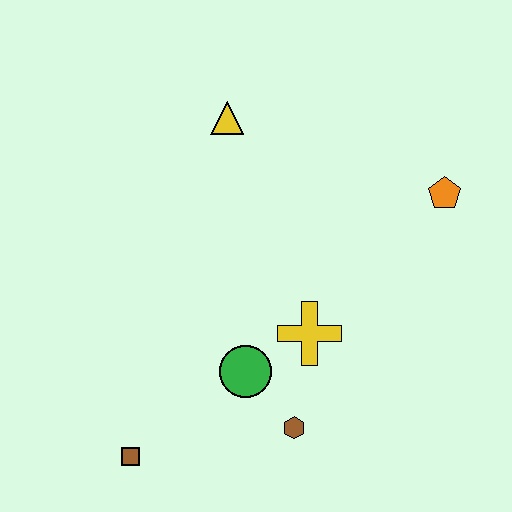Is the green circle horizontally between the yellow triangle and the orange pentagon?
Yes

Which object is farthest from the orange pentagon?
The brown square is farthest from the orange pentagon.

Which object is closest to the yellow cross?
The green circle is closest to the yellow cross.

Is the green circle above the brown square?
Yes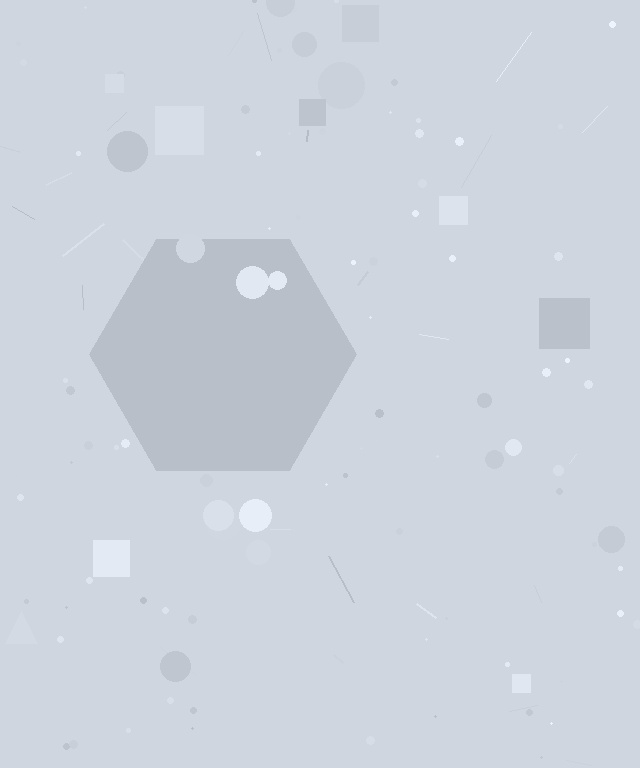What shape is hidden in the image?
A hexagon is hidden in the image.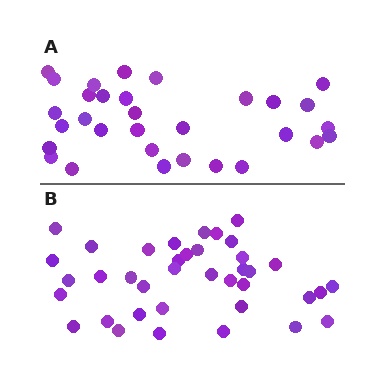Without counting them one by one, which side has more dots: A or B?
Region B (the bottom region) has more dots.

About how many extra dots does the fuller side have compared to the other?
Region B has roughly 8 or so more dots than region A.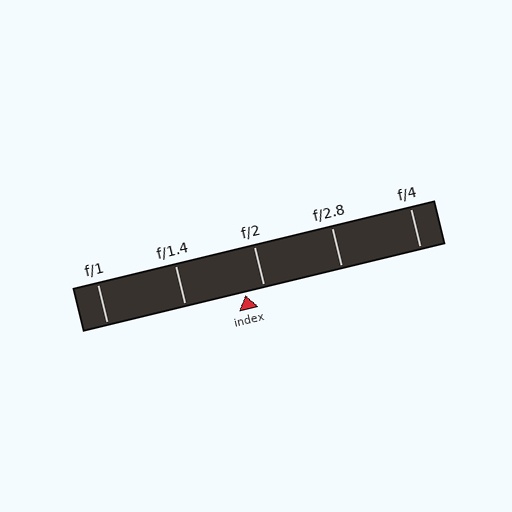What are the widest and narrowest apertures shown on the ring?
The widest aperture shown is f/1 and the narrowest is f/4.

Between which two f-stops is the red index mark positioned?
The index mark is between f/1.4 and f/2.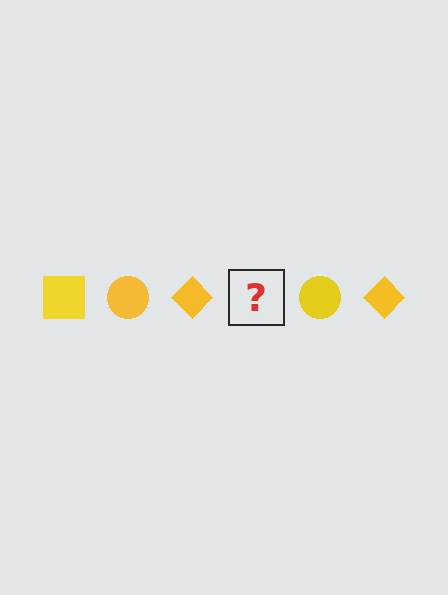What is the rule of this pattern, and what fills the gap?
The rule is that the pattern cycles through square, circle, diamond shapes in yellow. The gap should be filled with a yellow square.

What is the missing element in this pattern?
The missing element is a yellow square.